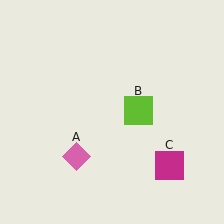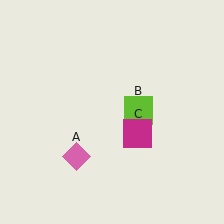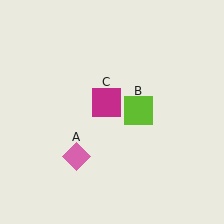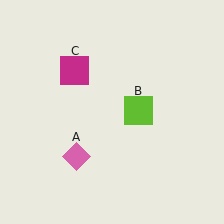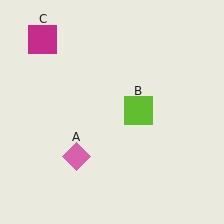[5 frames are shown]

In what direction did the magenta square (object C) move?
The magenta square (object C) moved up and to the left.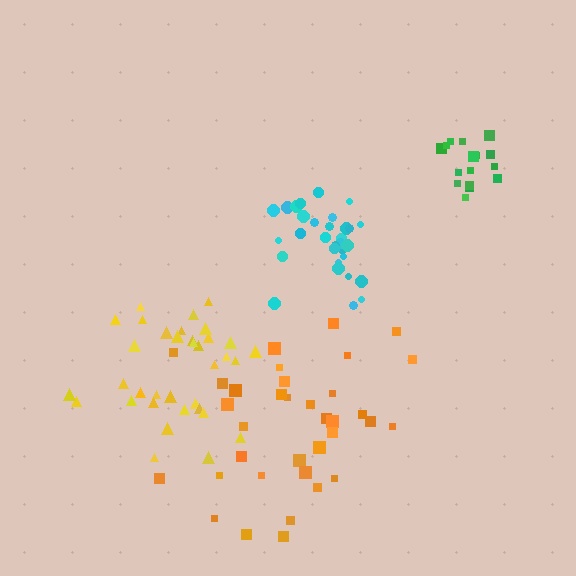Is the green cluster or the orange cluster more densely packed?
Green.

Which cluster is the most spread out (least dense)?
Orange.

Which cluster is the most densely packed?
Green.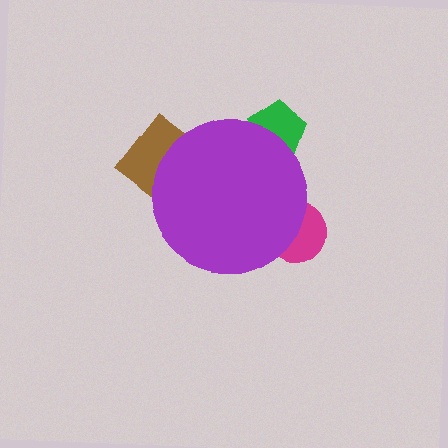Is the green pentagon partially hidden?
Yes, the green pentagon is partially hidden behind the purple circle.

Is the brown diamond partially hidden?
Yes, the brown diamond is partially hidden behind the purple circle.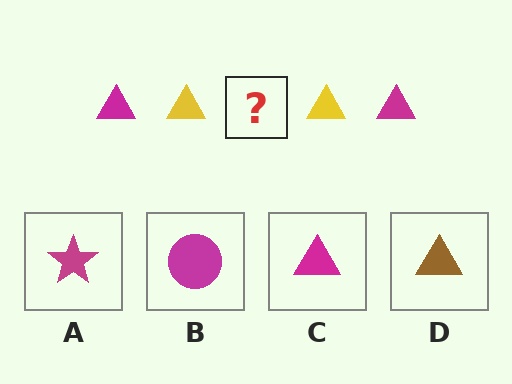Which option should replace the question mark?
Option C.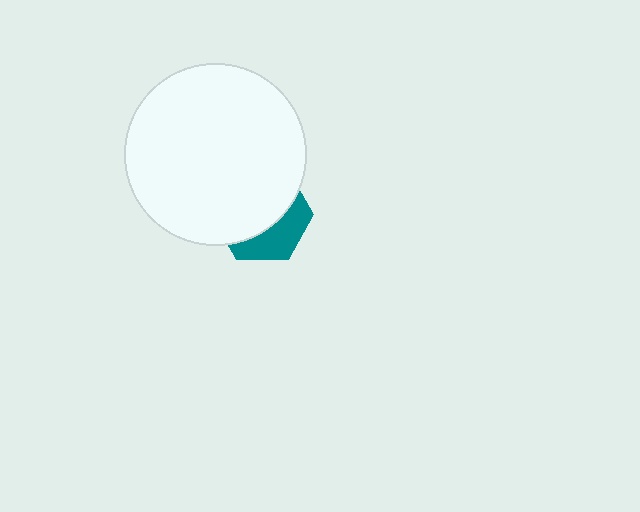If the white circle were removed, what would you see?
You would see the complete teal hexagon.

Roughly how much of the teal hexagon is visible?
A small part of it is visible (roughly 35%).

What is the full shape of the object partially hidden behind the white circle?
The partially hidden object is a teal hexagon.